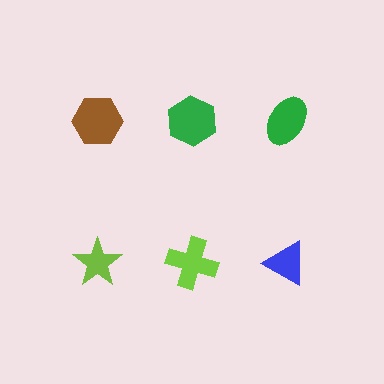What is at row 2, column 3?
A blue triangle.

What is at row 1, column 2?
A green hexagon.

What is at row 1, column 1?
A brown hexagon.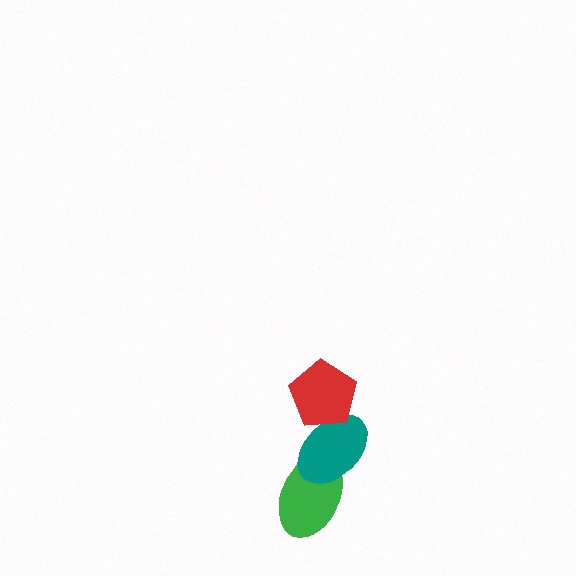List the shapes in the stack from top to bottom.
From top to bottom: the red pentagon, the teal ellipse, the green ellipse.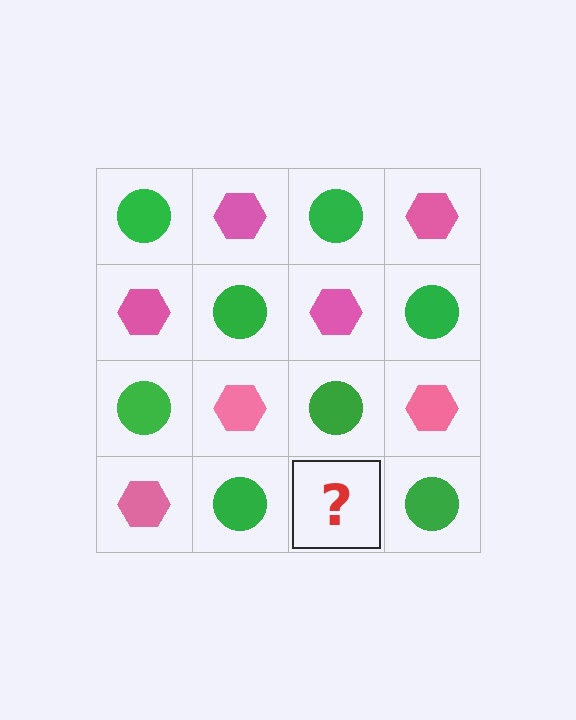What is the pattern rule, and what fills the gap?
The rule is that it alternates green circle and pink hexagon in a checkerboard pattern. The gap should be filled with a pink hexagon.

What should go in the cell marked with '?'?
The missing cell should contain a pink hexagon.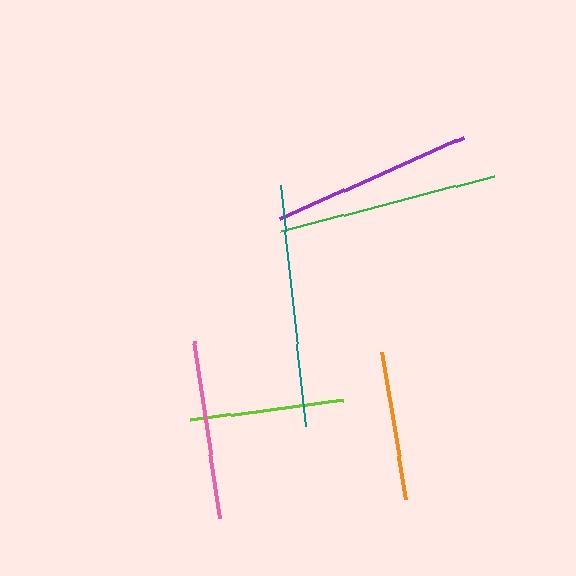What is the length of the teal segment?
The teal segment is approximately 242 pixels long.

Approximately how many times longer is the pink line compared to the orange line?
The pink line is approximately 1.2 times the length of the orange line.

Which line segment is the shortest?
The orange line is the shortest at approximately 150 pixels.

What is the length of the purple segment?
The purple segment is approximately 202 pixels long.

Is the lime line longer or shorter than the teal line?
The teal line is longer than the lime line.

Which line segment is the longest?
The teal line is the longest at approximately 242 pixels.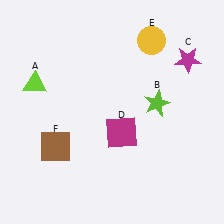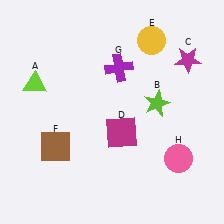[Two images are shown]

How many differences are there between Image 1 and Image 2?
There are 2 differences between the two images.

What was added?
A purple cross (G), a pink circle (H) were added in Image 2.